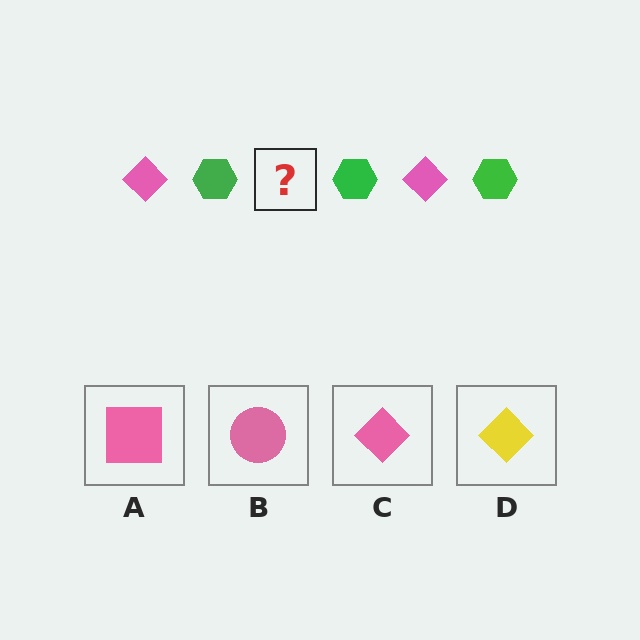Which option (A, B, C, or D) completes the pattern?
C.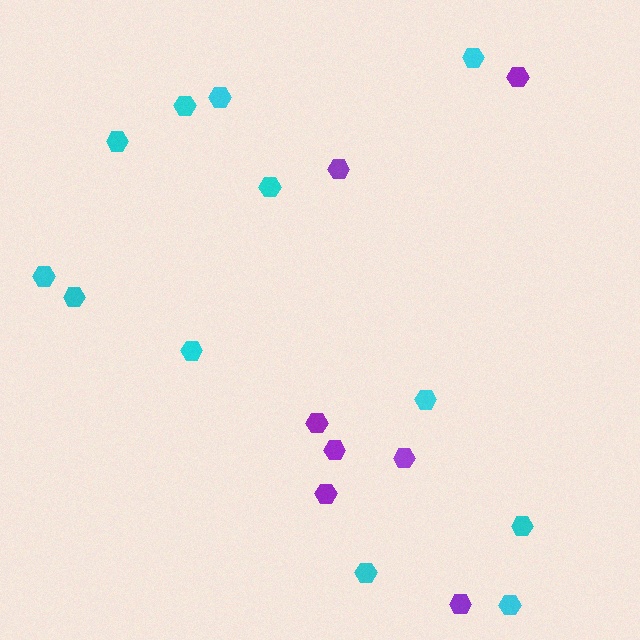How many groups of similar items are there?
There are 2 groups: one group of cyan hexagons (12) and one group of purple hexagons (7).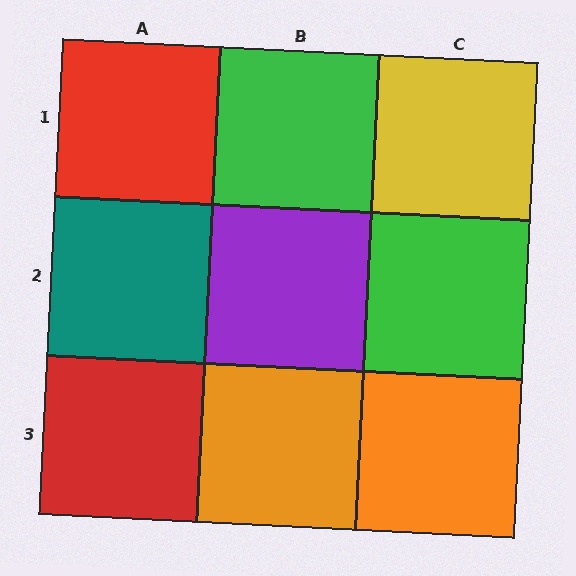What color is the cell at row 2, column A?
Teal.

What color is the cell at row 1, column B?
Green.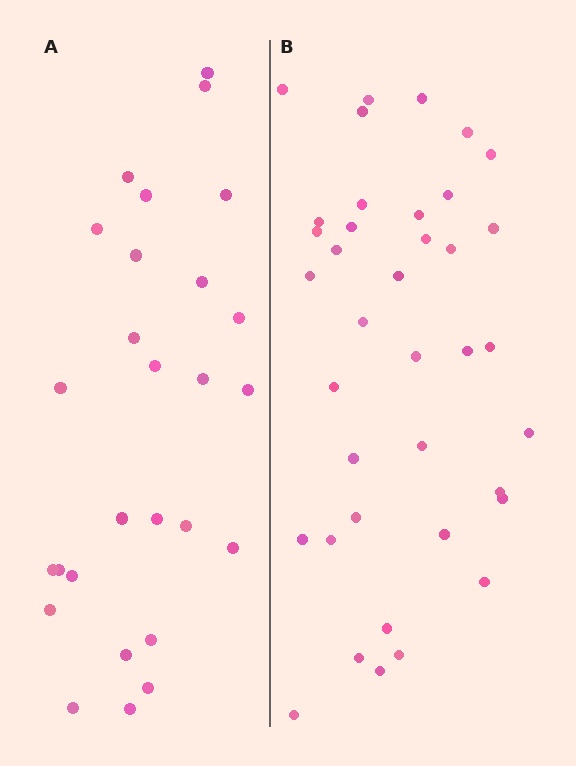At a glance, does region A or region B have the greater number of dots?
Region B (the right region) has more dots.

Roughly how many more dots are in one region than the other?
Region B has roughly 12 or so more dots than region A.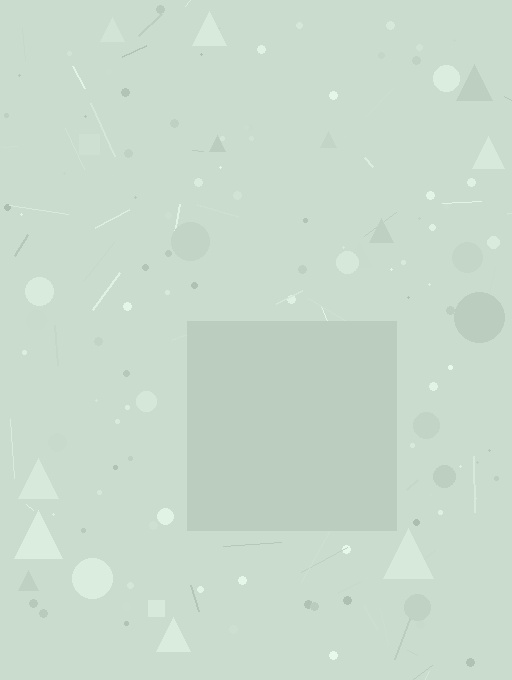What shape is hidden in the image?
A square is hidden in the image.